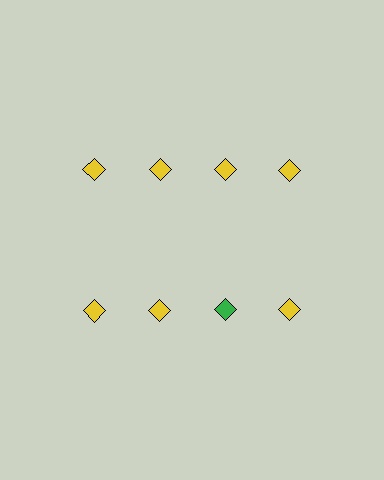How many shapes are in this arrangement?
There are 8 shapes arranged in a grid pattern.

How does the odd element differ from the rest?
It has a different color: green instead of yellow.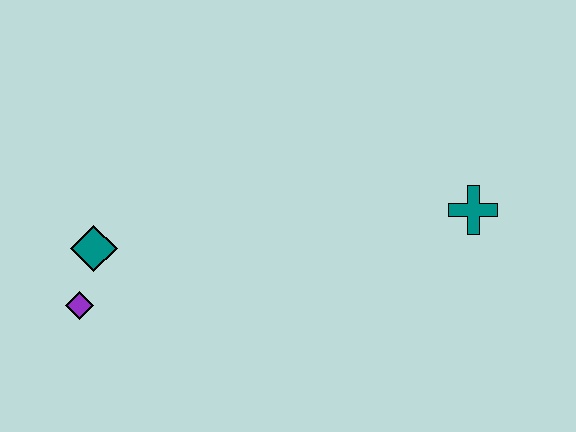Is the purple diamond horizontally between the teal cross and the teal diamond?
No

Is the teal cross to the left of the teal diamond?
No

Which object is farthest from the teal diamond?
The teal cross is farthest from the teal diamond.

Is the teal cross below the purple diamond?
No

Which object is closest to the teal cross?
The teal diamond is closest to the teal cross.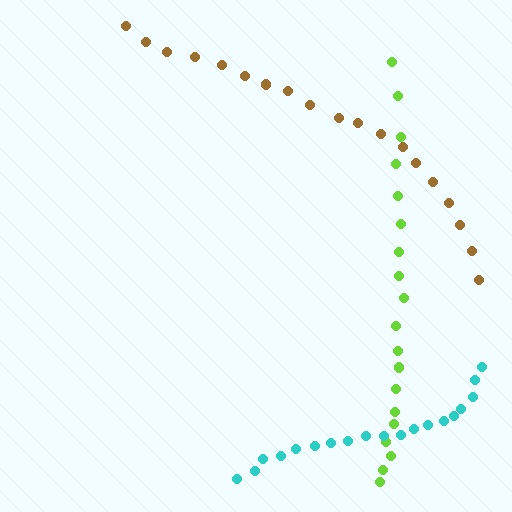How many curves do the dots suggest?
There are 3 distinct paths.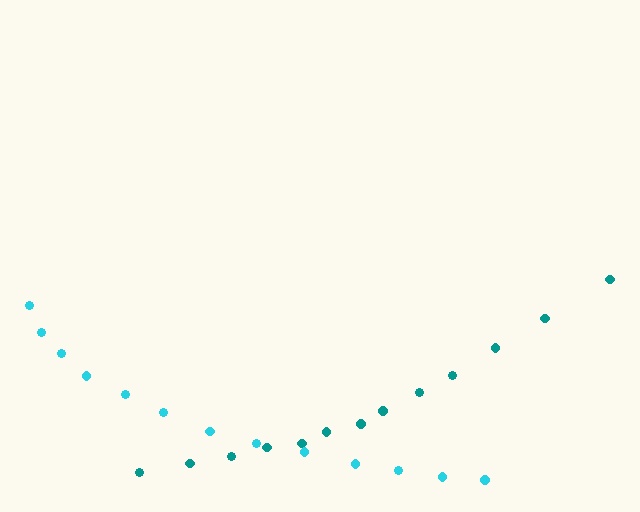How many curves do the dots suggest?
There are 2 distinct paths.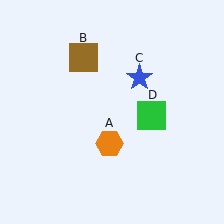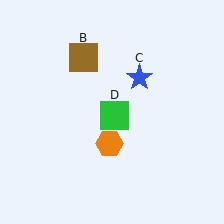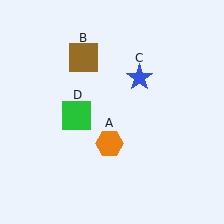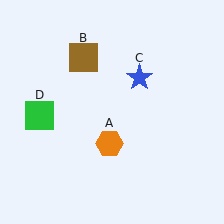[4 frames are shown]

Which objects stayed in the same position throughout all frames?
Orange hexagon (object A) and brown square (object B) and blue star (object C) remained stationary.